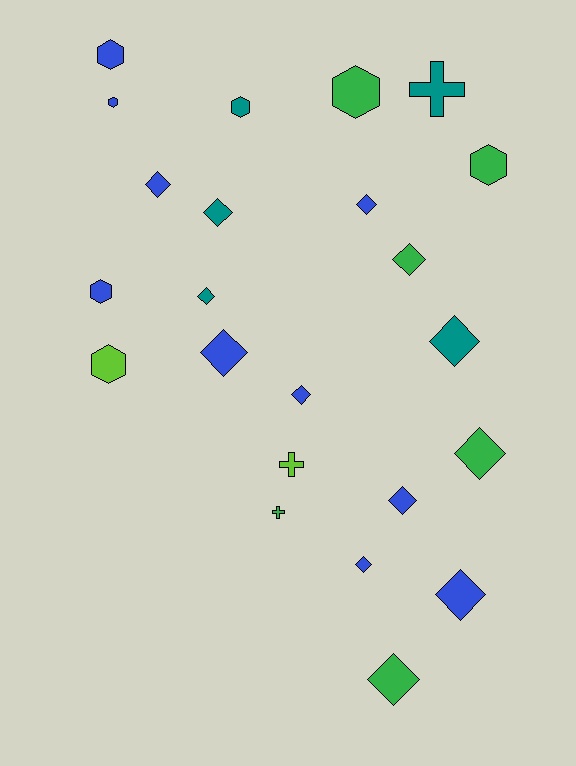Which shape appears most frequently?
Diamond, with 13 objects.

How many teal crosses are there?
There is 1 teal cross.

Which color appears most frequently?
Blue, with 10 objects.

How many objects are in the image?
There are 23 objects.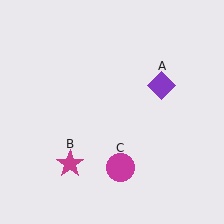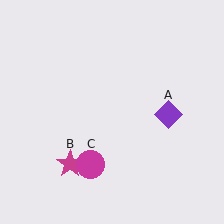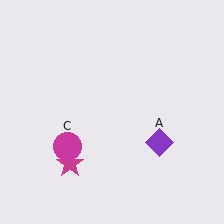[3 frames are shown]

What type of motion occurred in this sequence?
The purple diamond (object A), magenta circle (object C) rotated clockwise around the center of the scene.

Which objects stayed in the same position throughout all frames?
Magenta star (object B) remained stationary.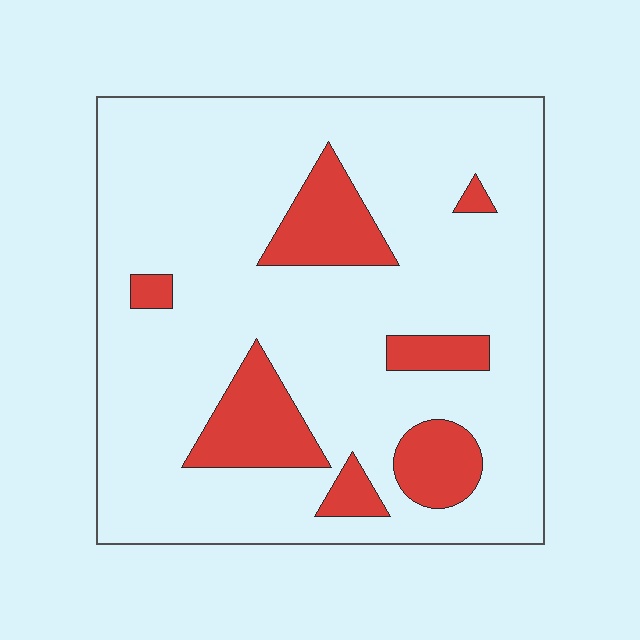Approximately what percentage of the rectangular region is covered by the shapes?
Approximately 15%.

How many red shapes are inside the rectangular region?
7.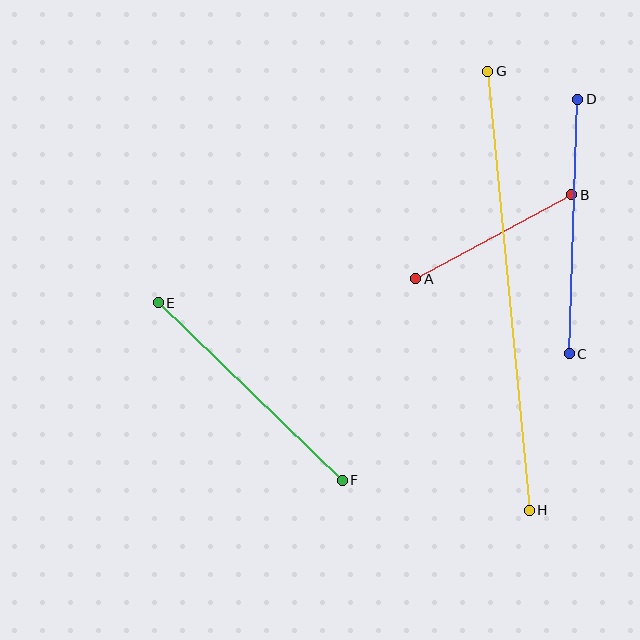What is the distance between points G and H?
The distance is approximately 441 pixels.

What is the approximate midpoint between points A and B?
The midpoint is at approximately (494, 237) pixels.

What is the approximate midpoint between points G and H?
The midpoint is at approximately (509, 291) pixels.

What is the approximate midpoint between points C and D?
The midpoint is at approximately (573, 227) pixels.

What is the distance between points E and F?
The distance is approximately 256 pixels.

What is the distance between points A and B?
The distance is approximately 177 pixels.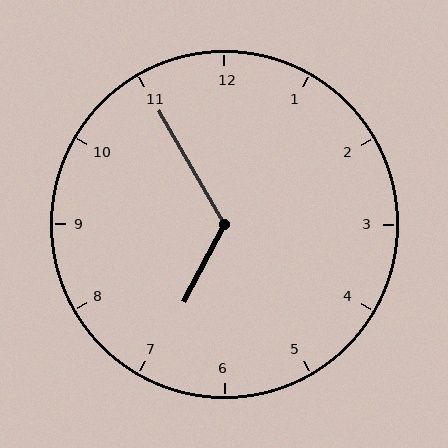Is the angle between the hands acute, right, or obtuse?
It is obtuse.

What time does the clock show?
6:55.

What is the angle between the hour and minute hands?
Approximately 122 degrees.